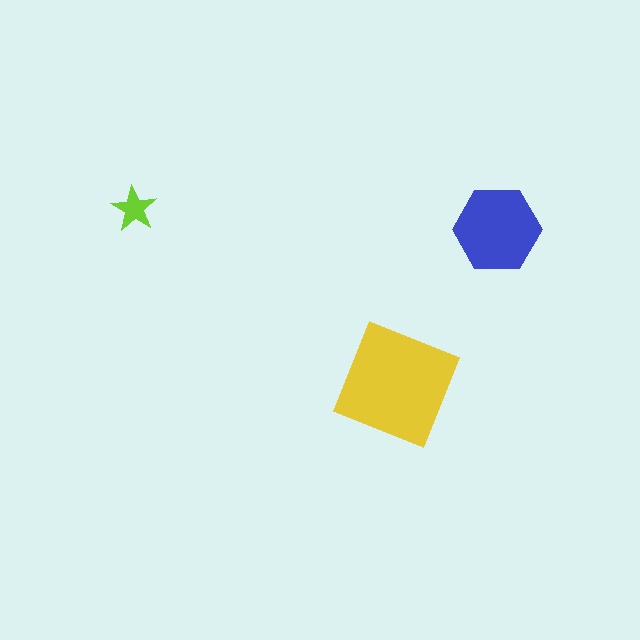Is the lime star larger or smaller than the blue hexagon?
Smaller.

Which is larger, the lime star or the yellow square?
The yellow square.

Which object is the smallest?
The lime star.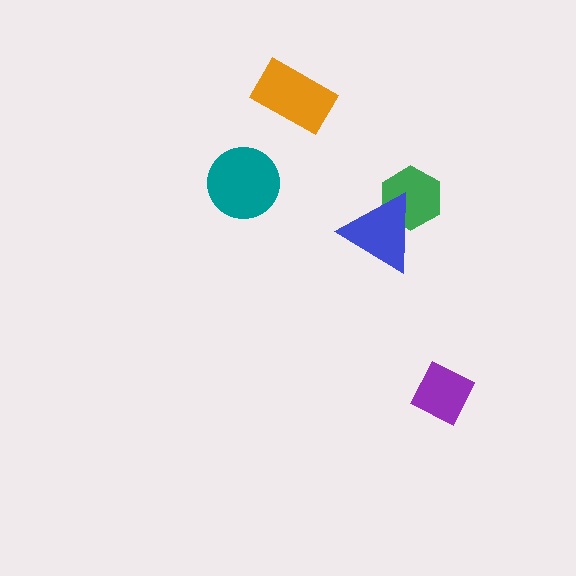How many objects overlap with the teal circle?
0 objects overlap with the teal circle.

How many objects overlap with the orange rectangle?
0 objects overlap with the orange rectangle.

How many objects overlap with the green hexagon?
1 object overlaps with the green hexagon.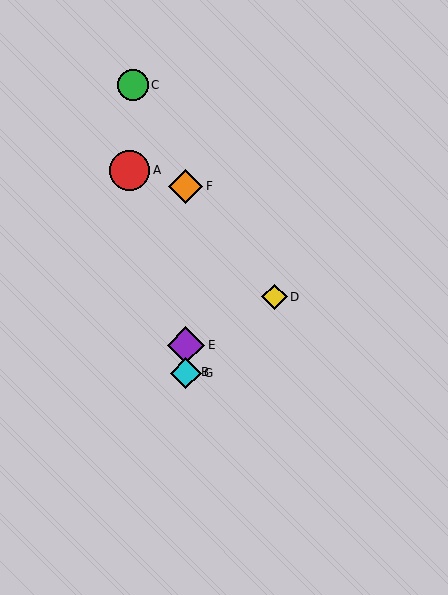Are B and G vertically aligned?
Yes, both are at x≈186.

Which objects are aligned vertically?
Objects B, E, F, G are aligned vertically.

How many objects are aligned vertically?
4 objects (B, E, F, G) are aligned vertically.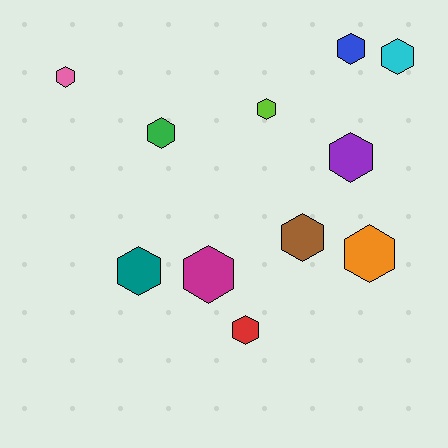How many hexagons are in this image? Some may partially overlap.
There are 11 hexagons.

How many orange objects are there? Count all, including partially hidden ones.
There is 1 orange object.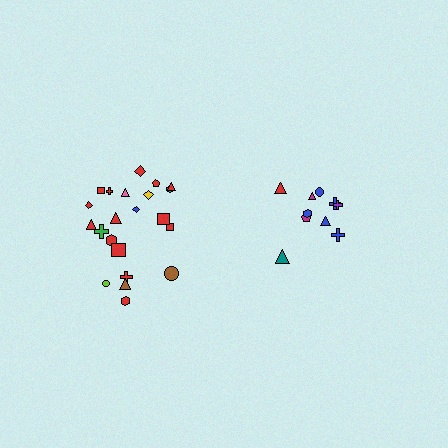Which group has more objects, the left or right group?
The left group.